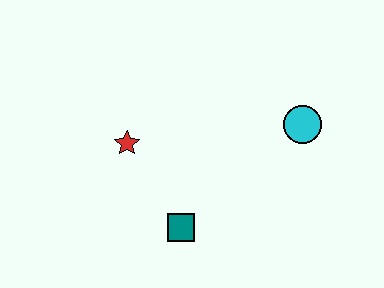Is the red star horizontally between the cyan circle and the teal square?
No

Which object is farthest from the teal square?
The cyan circle is farthest from the teal square.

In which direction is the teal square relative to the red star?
The teal square is below the red star.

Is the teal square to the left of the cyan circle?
Yes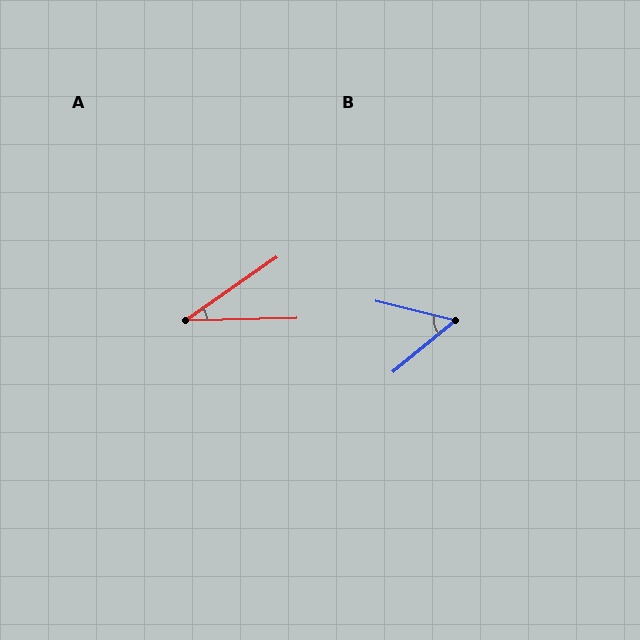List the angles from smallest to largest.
A (34°), B (54°).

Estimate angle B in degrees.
Approximately 54 degrees.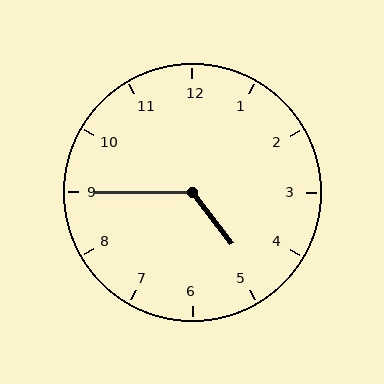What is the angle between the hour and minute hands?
Approximately 128 degrees.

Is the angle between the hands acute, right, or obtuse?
It is obtuse.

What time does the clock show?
4:45.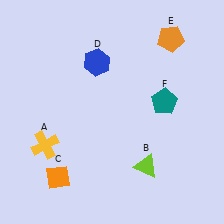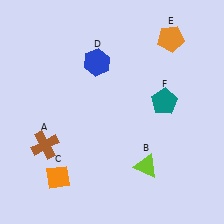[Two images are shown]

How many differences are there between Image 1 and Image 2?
There is 1 difference between the two images.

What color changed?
The cross (A) changed from yellow in Image 1 to brown in Image 2.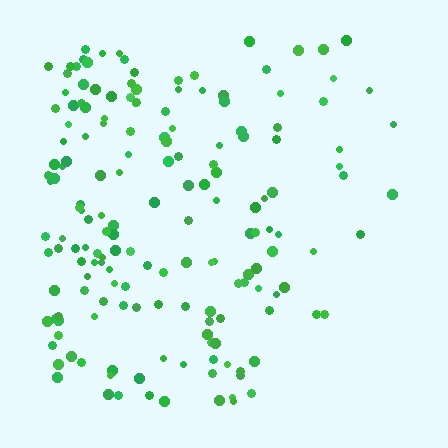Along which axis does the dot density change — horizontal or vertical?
Horizontal.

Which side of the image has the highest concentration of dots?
The left.